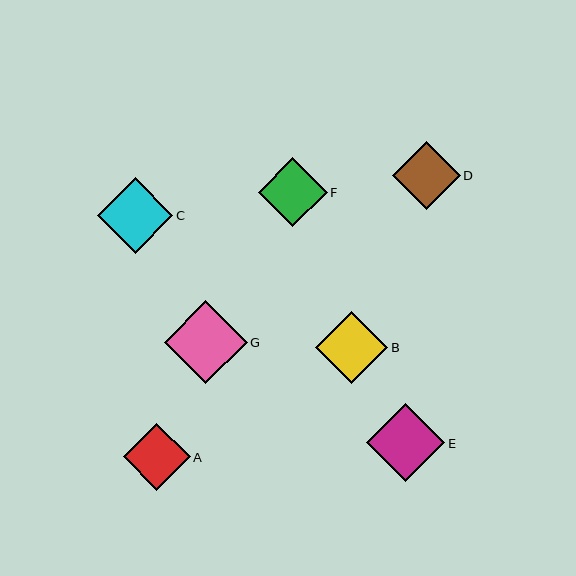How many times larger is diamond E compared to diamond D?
Diamond E is approximately 1.1 times the size of diamond D.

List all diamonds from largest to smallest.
From largest to smallest: G, E, C, B, F, D, A.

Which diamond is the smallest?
Diamond A is the smallest with a size of approximately 67 pixels.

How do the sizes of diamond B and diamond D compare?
Diamond B and diamond D are approximately the same size.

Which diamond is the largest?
Diamond G is the largest with a size of approximately 83 pixels.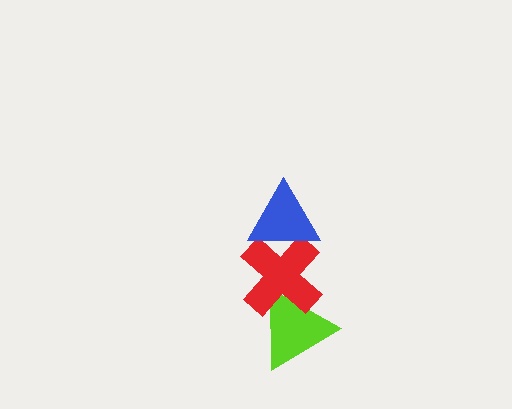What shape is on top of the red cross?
The blue triangle is on top of the red cross.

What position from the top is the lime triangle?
The lime triangle is 3rd from the top.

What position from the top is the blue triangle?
The blue triangle is 1st from the top.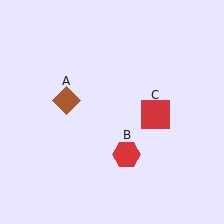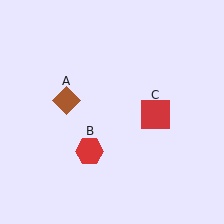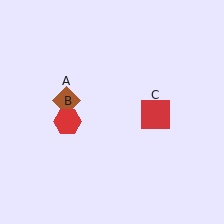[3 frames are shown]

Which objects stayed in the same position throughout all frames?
Brown diamond (object A) and red square (object C) remained stationary.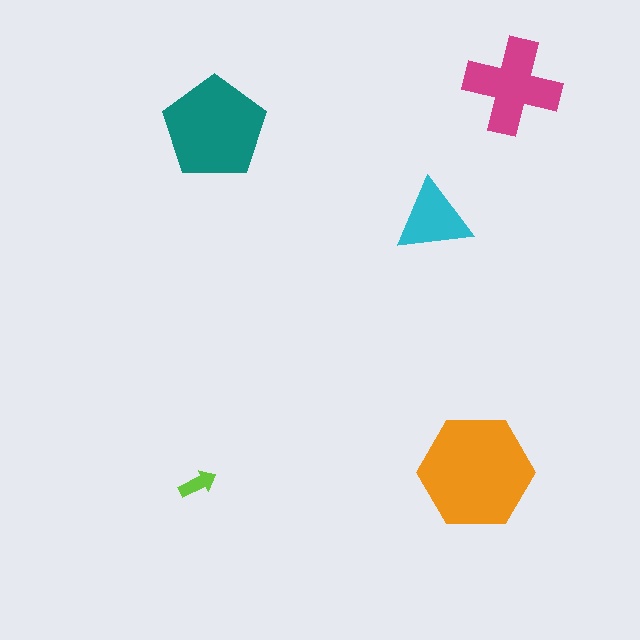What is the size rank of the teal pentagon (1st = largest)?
2nd.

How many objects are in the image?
There are 5 objects in the image.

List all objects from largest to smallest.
The orange hexagon, the teal pentagon, the magenta cross, the cyan triangle, the lime arrow.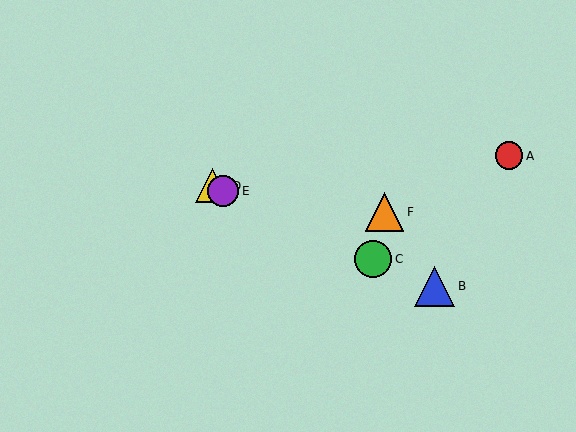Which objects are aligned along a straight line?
Objects B, C, D, E are aligned along a straight line.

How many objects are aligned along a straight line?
4 objects (B, C, D, E) are aligned along a straight line.